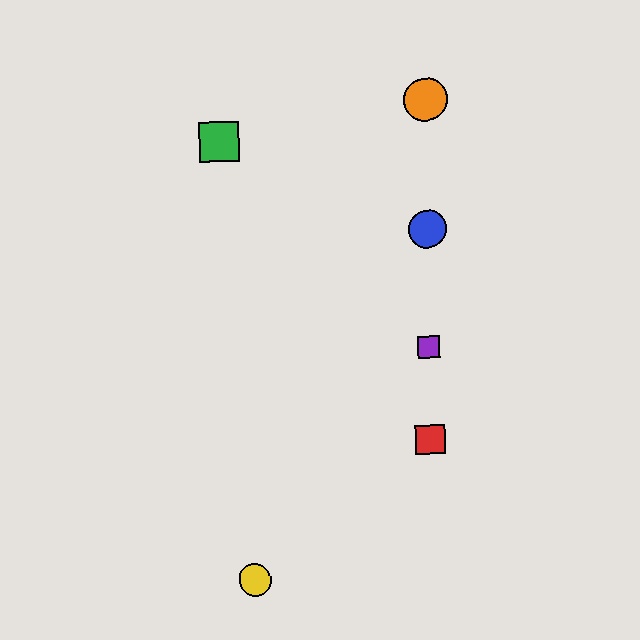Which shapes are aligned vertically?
The red square, the blue circle, the purple square, the orange circle are aligned vertically.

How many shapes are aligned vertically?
4 shapes (the red square, the blue circle, the purple square, the orange circle) are aligned vertically.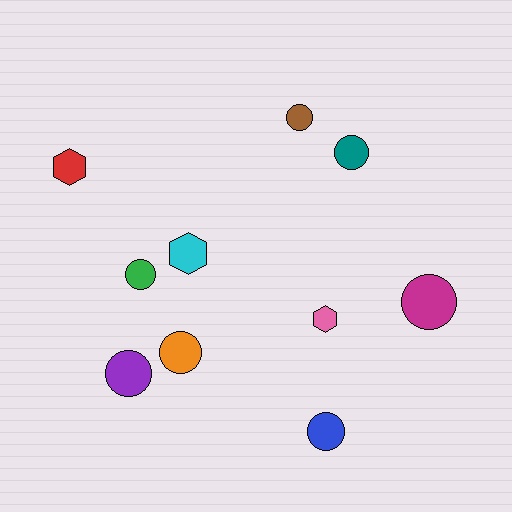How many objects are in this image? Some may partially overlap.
There are 10 objects.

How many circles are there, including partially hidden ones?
There are 7 circles.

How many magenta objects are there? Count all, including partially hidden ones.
There is 1 magenta object.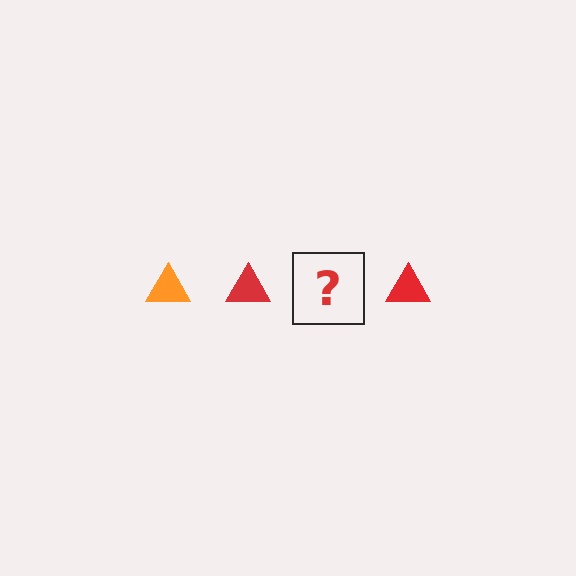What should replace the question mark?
The question mark should be replaced with an orange triangle.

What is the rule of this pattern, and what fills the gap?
The rule is that the pattern cycles through orange, red triangles. The gap should be filled with an orange triangle.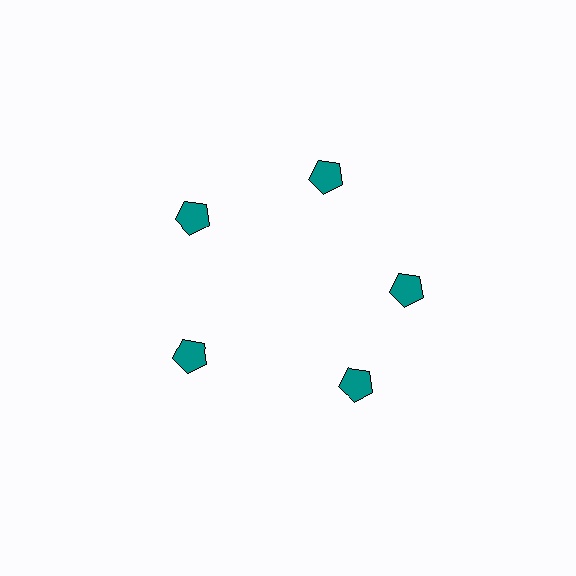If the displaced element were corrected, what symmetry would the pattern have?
It would have 5-fold rotational symmetry — the pattern would map onto itself every 72 degrees.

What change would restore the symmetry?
The symmetry would be restored by rotating it back into even spacing with its neighbors so that all 5 pentagons sit at equal angles and equal distance from the center.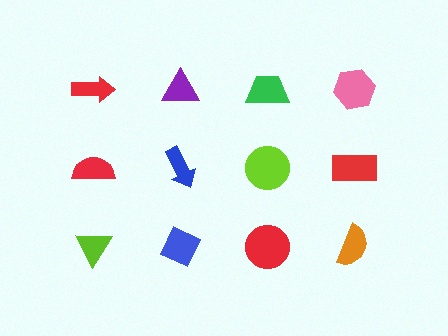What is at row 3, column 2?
A blue diamond.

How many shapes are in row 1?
4 shapes.